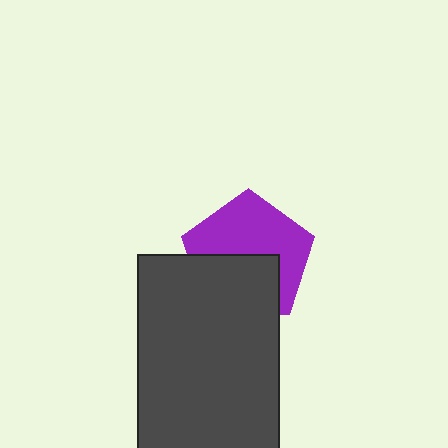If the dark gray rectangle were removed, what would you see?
You would see the complete purple pentagon.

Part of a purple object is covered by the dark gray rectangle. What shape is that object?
It is a pentagon.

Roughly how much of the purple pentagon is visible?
About half of it is visible (roughly 57%).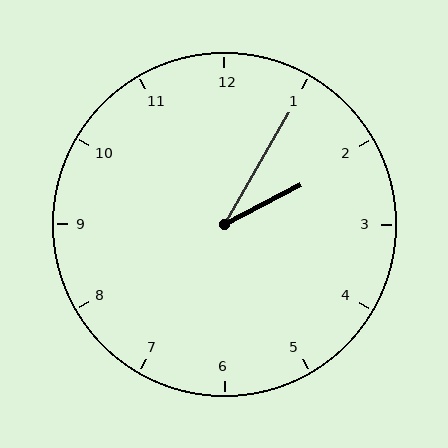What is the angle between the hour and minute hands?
Approximately 32 degrees.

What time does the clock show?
2:05.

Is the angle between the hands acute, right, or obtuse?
It is acute.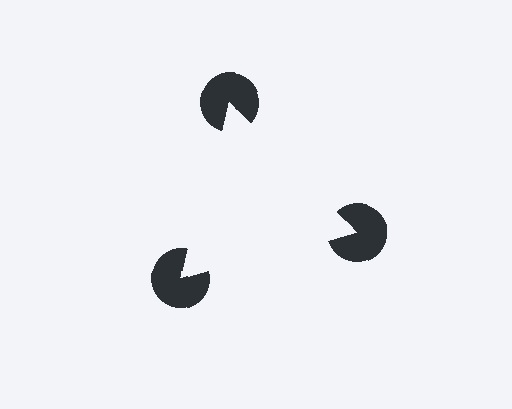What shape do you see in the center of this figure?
An illusory triangle — its edges are inferred from the aligned wedge cuts in the pac-man discs, not physically drawn.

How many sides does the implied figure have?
3 sides.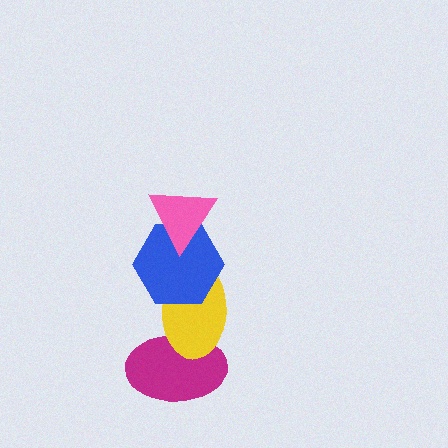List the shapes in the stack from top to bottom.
From top to bottom: the pink triangle, the blue hexagon, the yellow ellipse, the magenta ellipse.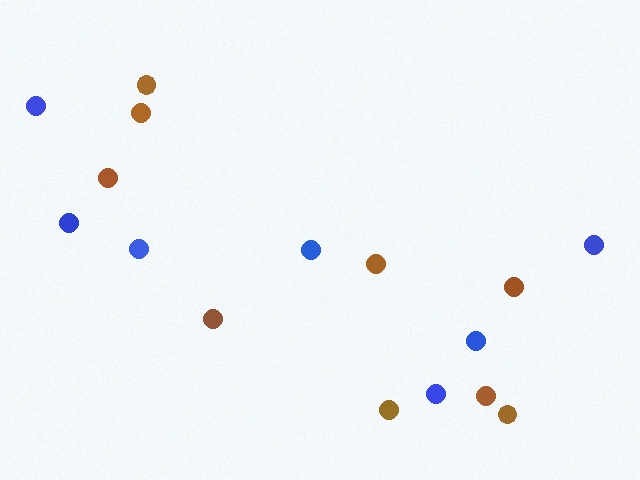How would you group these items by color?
There are 2 groups: one group of brown circles (9) and one group of blue circles (7).